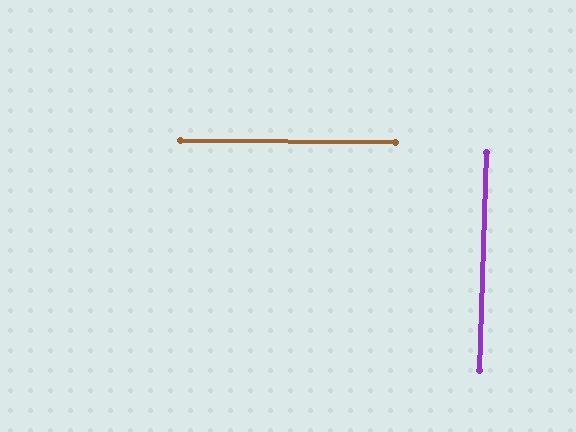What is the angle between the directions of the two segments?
Approximately 89 degrees.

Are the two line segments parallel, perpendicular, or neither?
Perpendicular — they meet at approximately 89°.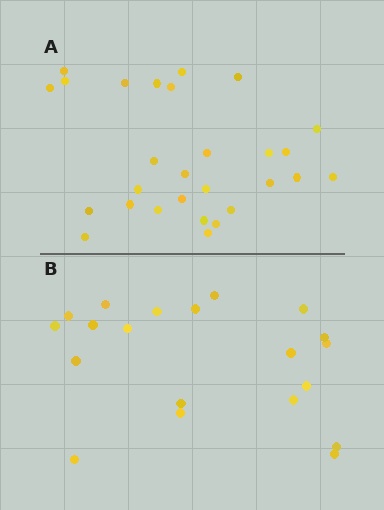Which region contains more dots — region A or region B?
Region A (the top region) has more dots.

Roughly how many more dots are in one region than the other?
Region A has roughly 8 or so more dots than region B.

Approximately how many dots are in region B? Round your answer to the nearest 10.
About 20 dots.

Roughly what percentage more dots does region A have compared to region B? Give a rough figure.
About 40% more.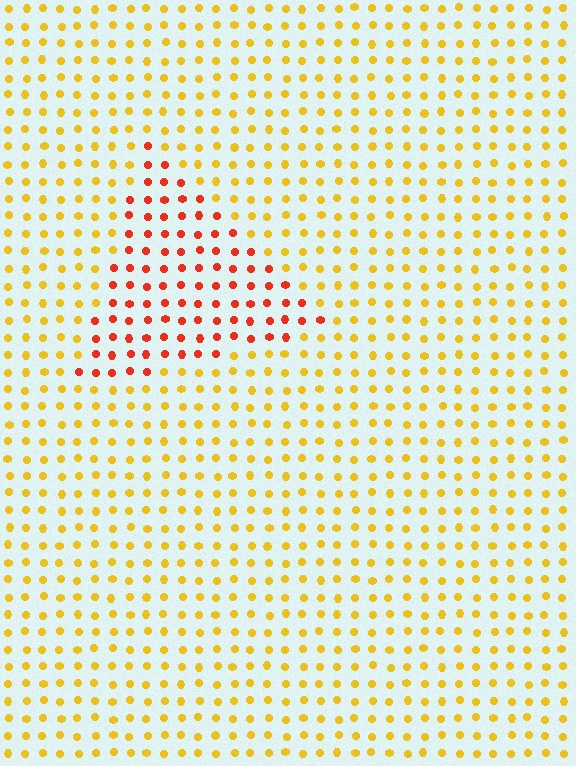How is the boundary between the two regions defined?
The boundary is defined purely by a slight shift in hue (about 43 degrees). Spacing, size, and orientation are identical on both sides.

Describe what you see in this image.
The image is filled with small yellow elements in a uniform arrangement. A triangle-shaped region is visible where the elements are tinted to a slightly different hue, forming a subtle color boundary.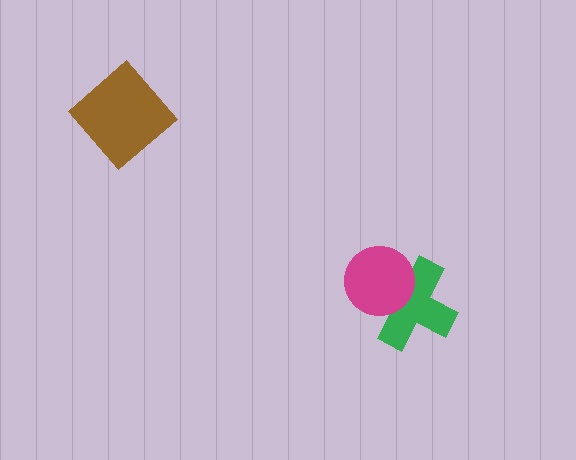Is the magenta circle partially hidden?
No, no other shape covers it.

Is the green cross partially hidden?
Yes, it is partially covered by another shape.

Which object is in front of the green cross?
The magenta circle is in front of the green cross.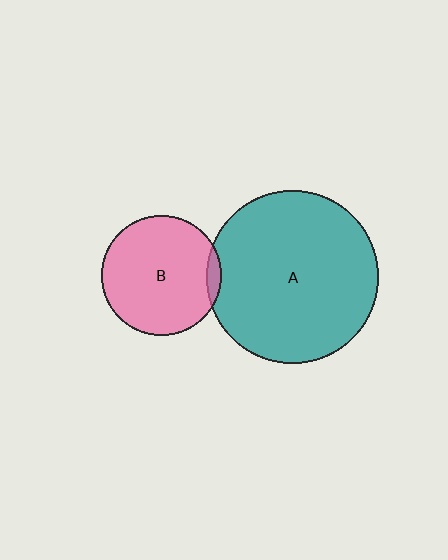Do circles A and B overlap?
Yes.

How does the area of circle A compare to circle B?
Approximately 2.1 times.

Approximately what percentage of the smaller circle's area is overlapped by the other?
Approximately 5%.